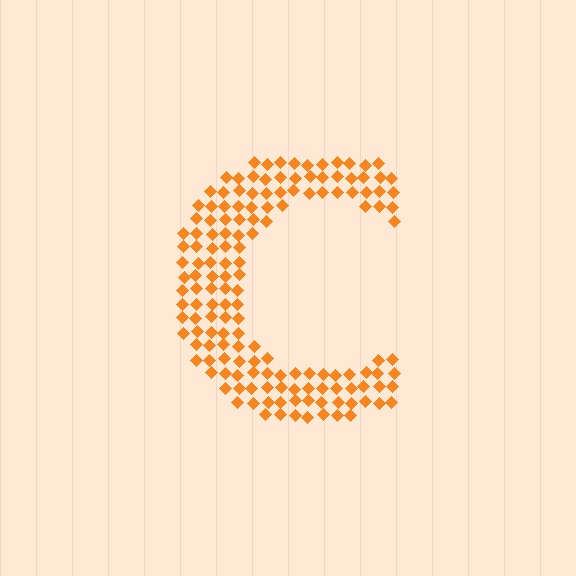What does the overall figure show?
The overall figure shows the letter C.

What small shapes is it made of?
It is made of small diamonds.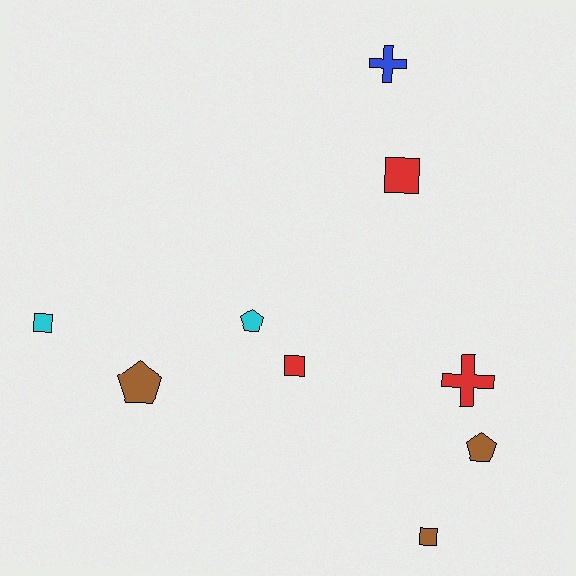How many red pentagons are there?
There are no red pentagons.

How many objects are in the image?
There are 9 objects.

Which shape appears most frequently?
Square, with 4 objects.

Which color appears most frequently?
Red, with 3 objects.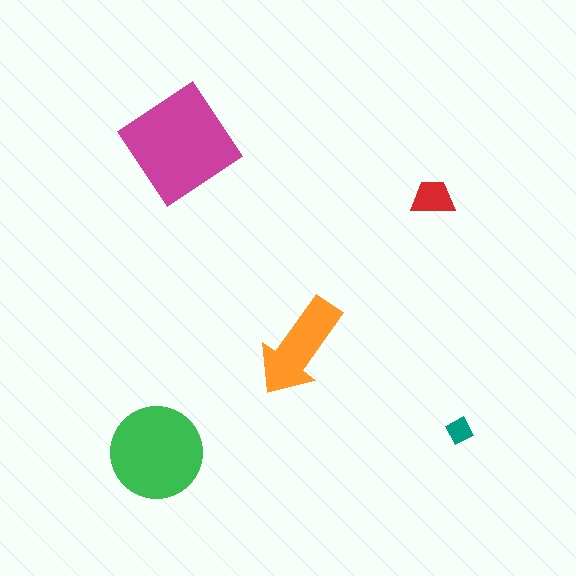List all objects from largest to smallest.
The magenta diamond, the green circle, the orange arrow, the red trapezoid, the teal diamond.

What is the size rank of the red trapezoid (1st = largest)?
4th.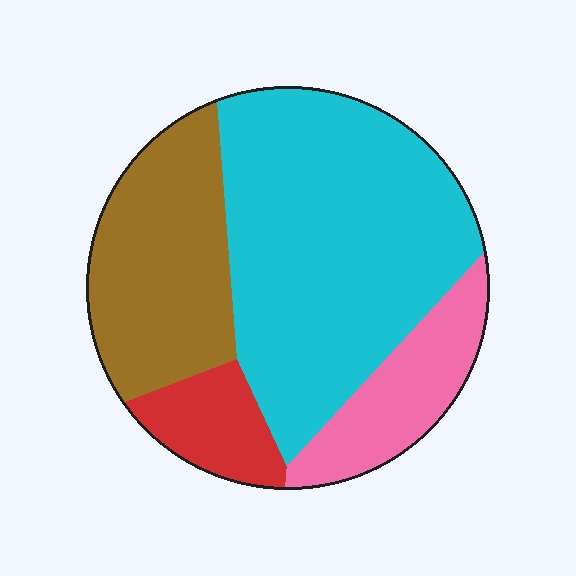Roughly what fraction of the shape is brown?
Brown takes up about one quarter (1/4) of the shape.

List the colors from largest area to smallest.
From largest to smallest: cyan, brown, pink, red.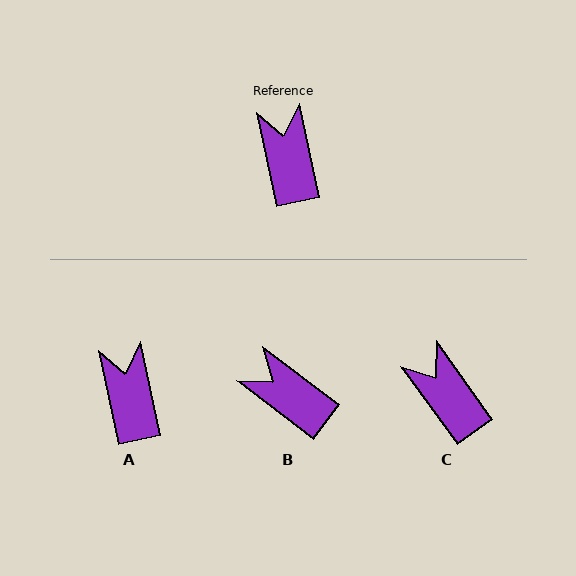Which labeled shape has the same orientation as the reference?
A.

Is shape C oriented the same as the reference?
No, it is off by about 24 degrees.